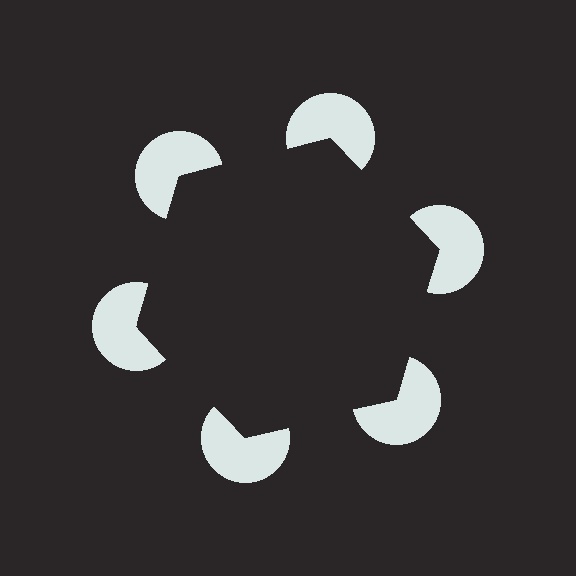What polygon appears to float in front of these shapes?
An illusory hexagon — its edges are inferred from the aligned wedge cuts in the pac-man discs, not physically drawn.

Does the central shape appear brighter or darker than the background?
It typically appears slightly darker than the background, even though no actual brightness change is drawn.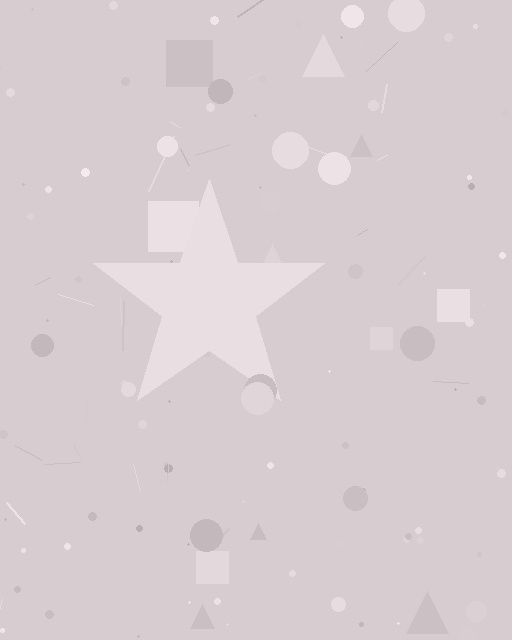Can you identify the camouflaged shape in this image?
The camouflaged shape is a star.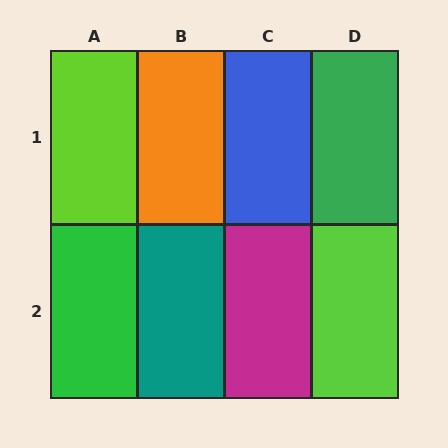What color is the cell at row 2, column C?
Magenta.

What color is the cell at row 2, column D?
Lime.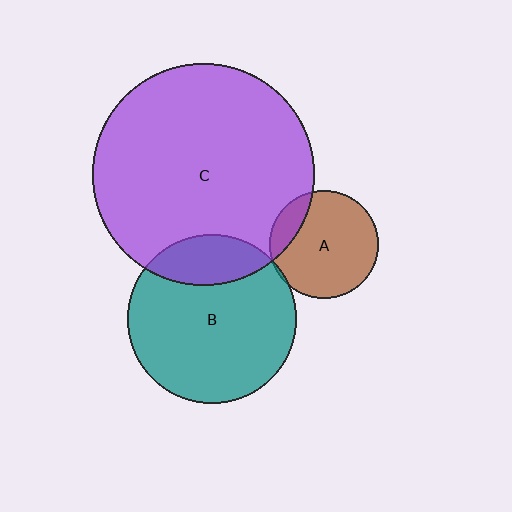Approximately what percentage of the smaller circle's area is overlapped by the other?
Approximately 15%.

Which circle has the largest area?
Circle C (purple).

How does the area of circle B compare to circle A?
Approximately 2.4 times.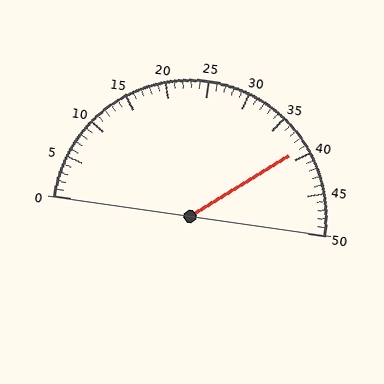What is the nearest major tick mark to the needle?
The nearest major tick mark is 40.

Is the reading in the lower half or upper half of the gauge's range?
The reading is in the upper half of the range (0 to 50).